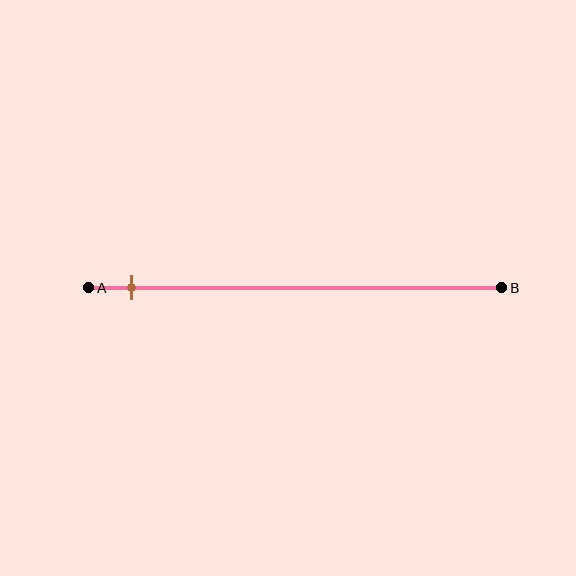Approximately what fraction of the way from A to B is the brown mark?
The brown mark is approximately 10% of the way from A to B.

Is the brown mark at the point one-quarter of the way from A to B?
No, the mark is at about 10% from A, not at the 25% one-quarter point.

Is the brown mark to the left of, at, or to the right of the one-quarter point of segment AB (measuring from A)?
The brown mark is to the left of the one-quarter point of segment AB.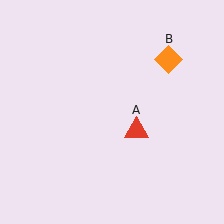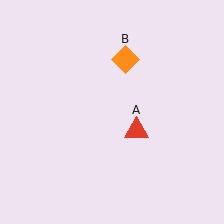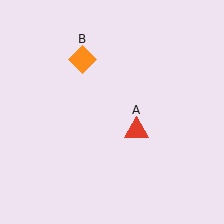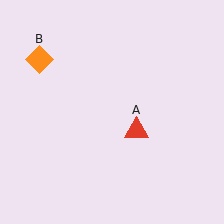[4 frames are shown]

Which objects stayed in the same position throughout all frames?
Red triangle (object A) remained stationary.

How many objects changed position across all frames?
1 object changed position: orange diamond (object B).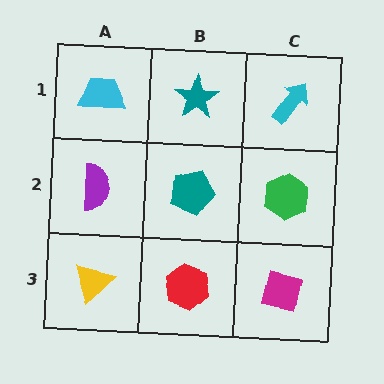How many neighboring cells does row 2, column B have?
4.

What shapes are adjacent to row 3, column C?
A green hexagon (row 2, column C), a red hexagon (row 3, column B).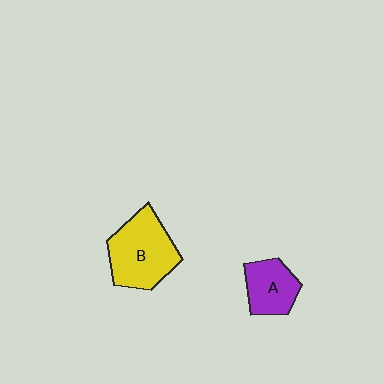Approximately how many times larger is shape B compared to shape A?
Approximately 1.6 times.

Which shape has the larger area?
Shape B (yellow).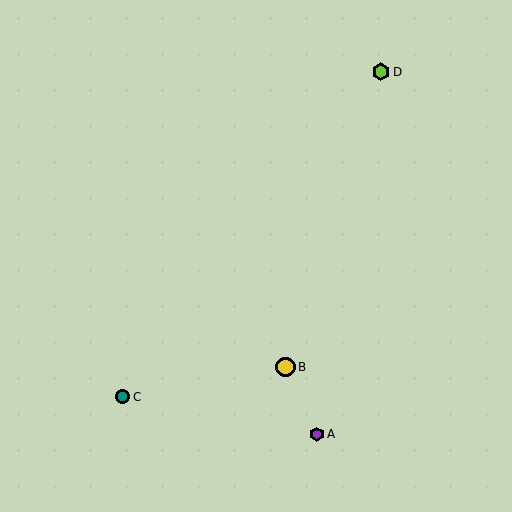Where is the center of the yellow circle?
The center of the yellow circle is at (285, 367).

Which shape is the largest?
The yellow circle (labeled B) is the largest.